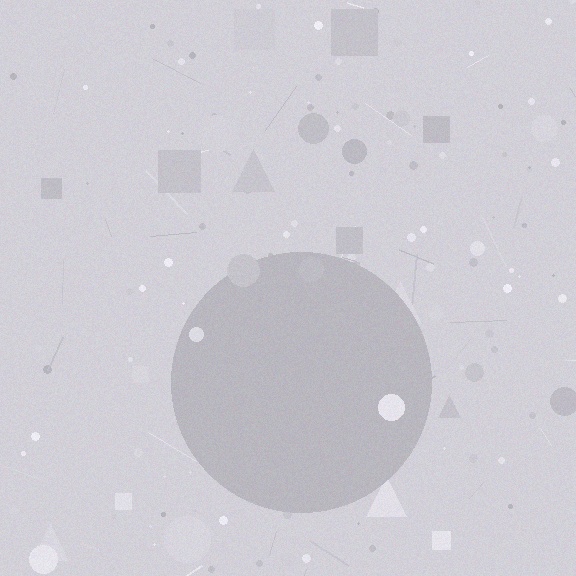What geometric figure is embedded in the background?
A circle is embedded in the background.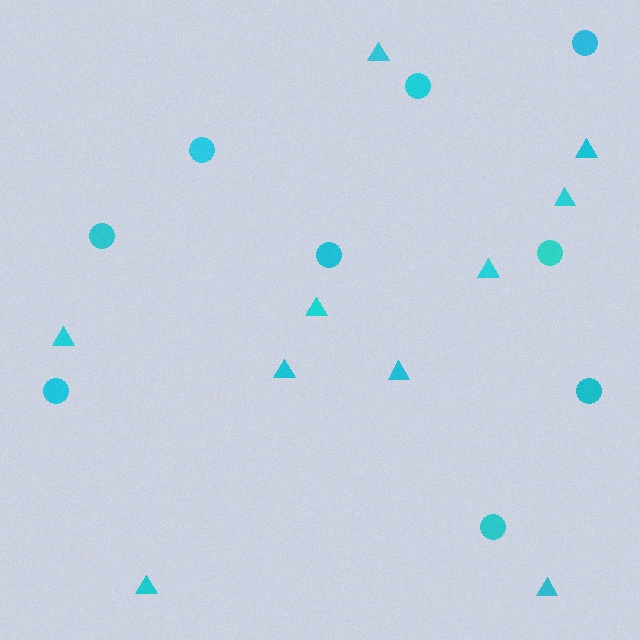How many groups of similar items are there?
There are 2 groups: one group of circles (9) and one group of triangles (10).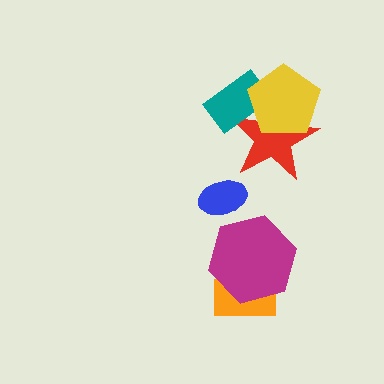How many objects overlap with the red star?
2 objects overlap with the red star.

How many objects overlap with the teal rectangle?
2 objects overlap with the teal rectangle.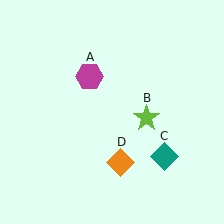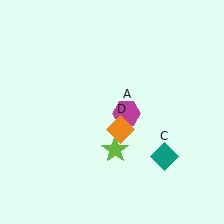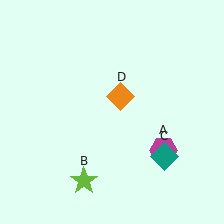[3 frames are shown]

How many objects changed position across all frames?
3 objects changed position: magenta hexagon (object A), lime star (object B), orange diamond (object D).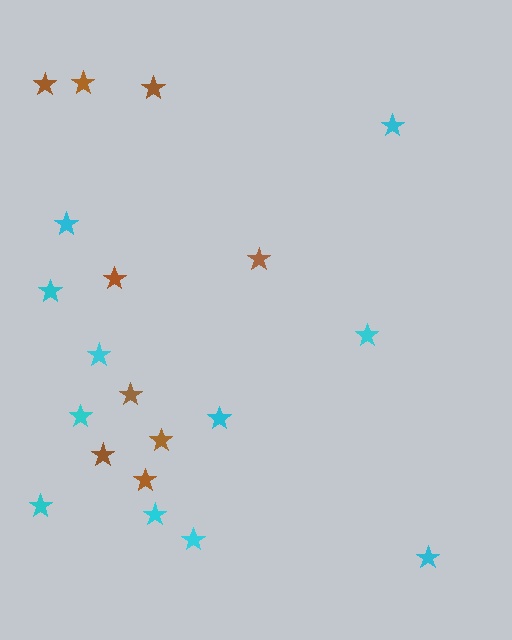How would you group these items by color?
There are 2 groups: one group of brown stars (9) and one group of cyan stars (11).